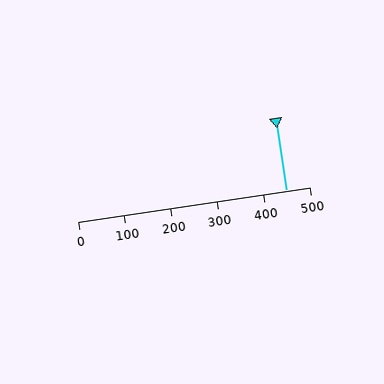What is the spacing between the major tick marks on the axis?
The major ticks are spaced 100 apart.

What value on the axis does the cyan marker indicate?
The marker indicates approximately 450.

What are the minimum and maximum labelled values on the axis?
The axis runs from 0 to 500.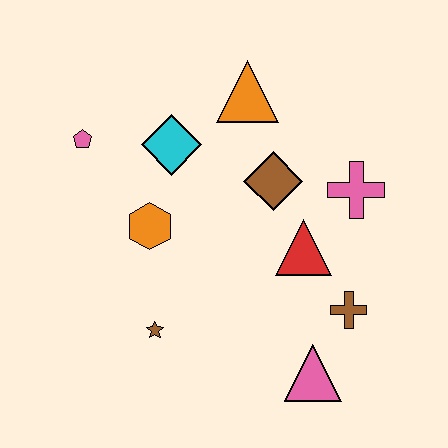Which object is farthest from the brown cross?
The pink pentagon is farthest from the brown cross.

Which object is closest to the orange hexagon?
The cyan diamond is closest to the orange hexagon.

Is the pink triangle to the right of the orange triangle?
Yes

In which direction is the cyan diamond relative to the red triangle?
The cyan diamond is to the left of the red triangle.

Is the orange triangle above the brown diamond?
Yes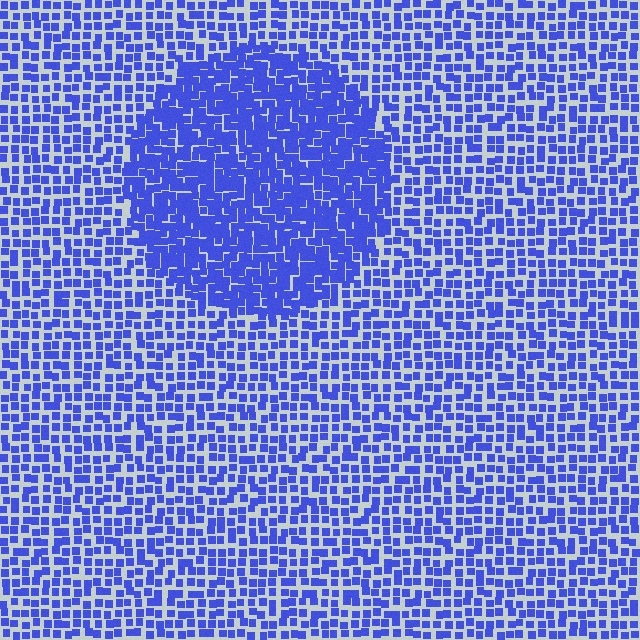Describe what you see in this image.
The image contains small blue elements arranged at two different densities. A circle-shaped region is visible where the elements are more densely packed than the surrounding area.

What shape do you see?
I see a circle.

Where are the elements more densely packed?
The elements are more densely packed inside the circle boundary.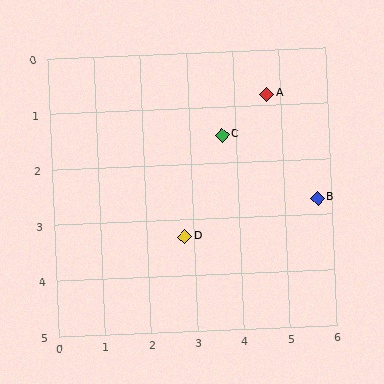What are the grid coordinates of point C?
Point C is at approximately (3.7, 1.5).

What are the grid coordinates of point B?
Point B is at approximately (5.7, 2.7).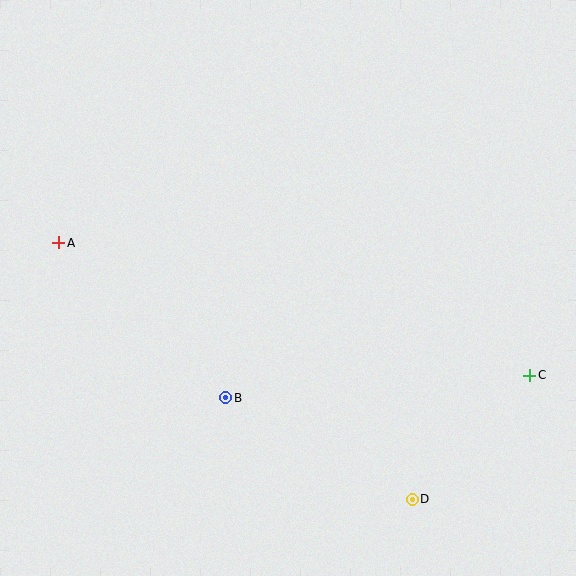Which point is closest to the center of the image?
Point B at (226, 398) is closest to the center.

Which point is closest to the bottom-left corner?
Point B is closest to the bottom-left corner.